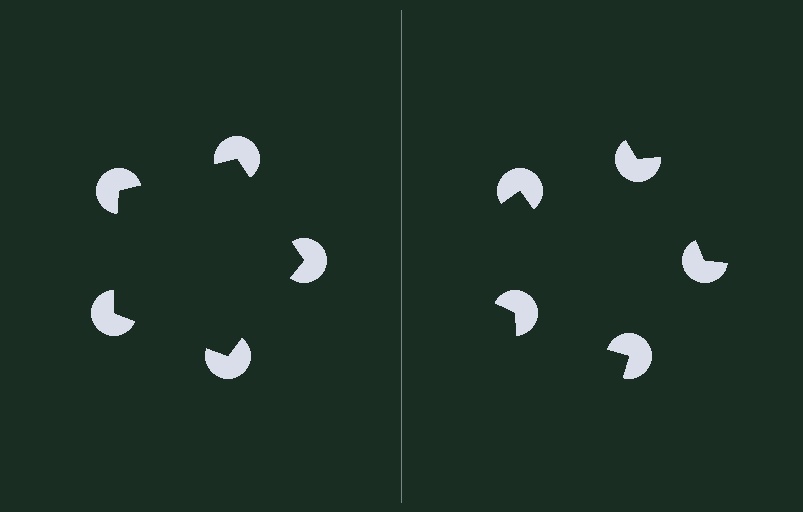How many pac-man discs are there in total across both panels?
10 — 5 on each side.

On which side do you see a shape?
An illusory pentagon appears on the left side. On the right side the wedge cuts are rotated, so no coherent shape forms.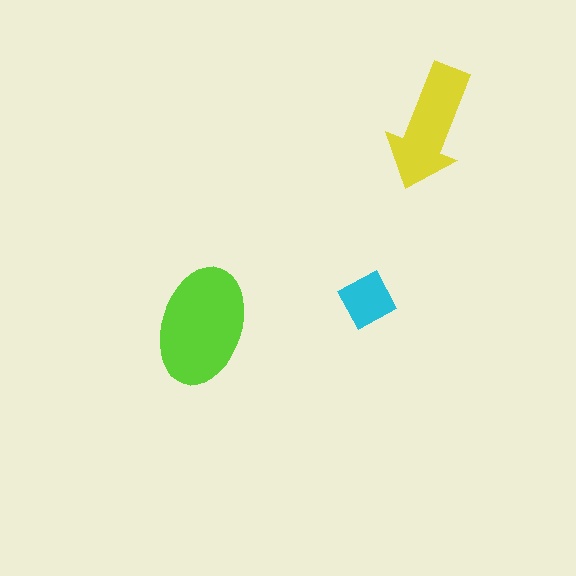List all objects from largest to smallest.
The lime ellipse, the yellow arrow, the cyan diamond.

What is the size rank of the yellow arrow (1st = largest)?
2nd.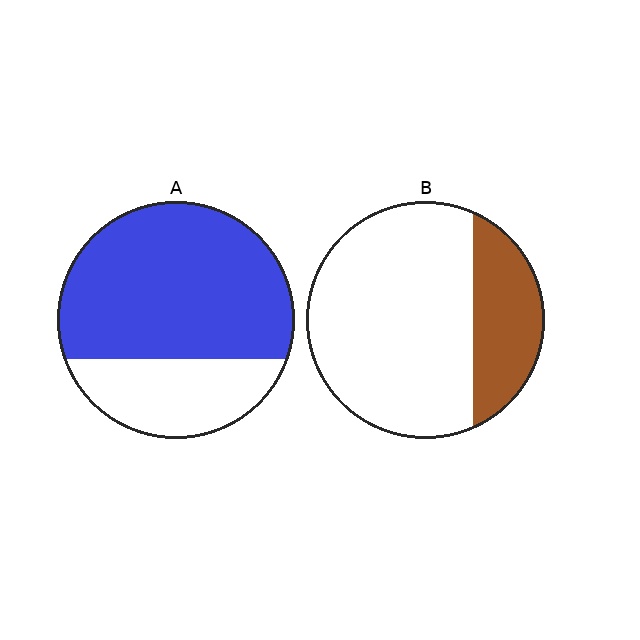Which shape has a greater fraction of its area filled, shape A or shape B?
Shape A.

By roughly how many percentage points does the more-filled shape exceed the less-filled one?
By roughly 45 percentage points (A over B).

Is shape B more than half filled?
No.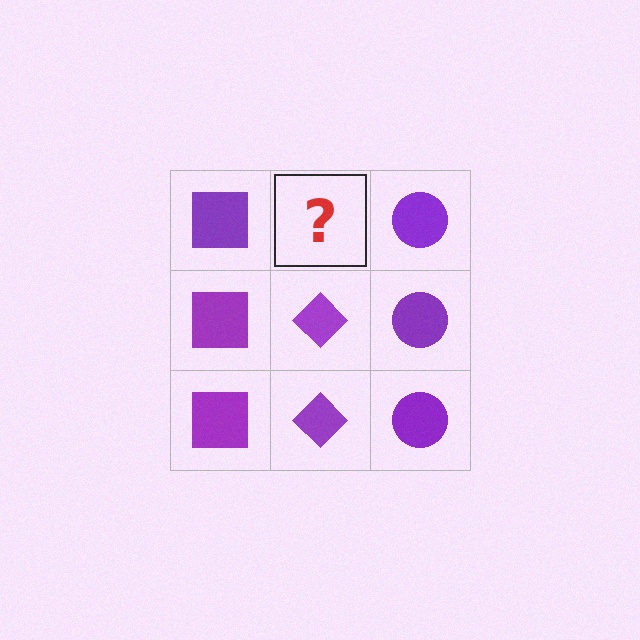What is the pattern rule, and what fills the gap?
The rule is that each column has a consistent shape. The gap should be filled with a purple diamond.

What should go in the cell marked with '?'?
The missing cell should contain a purple diamond.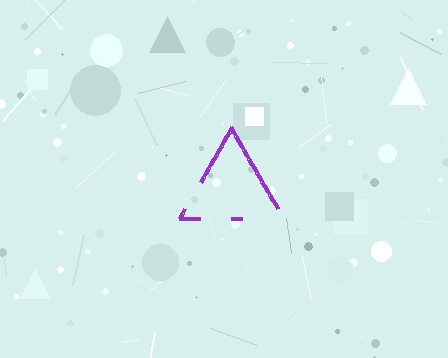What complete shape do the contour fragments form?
The contour fragments form a triangle.